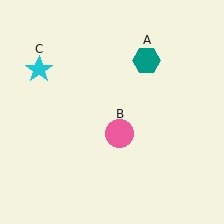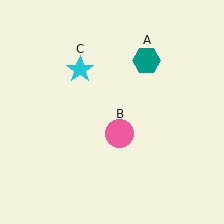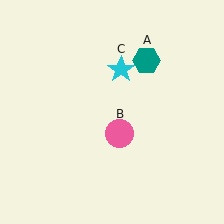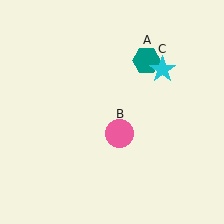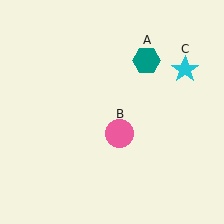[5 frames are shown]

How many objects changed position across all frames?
1 object changed position: cyan star (object C).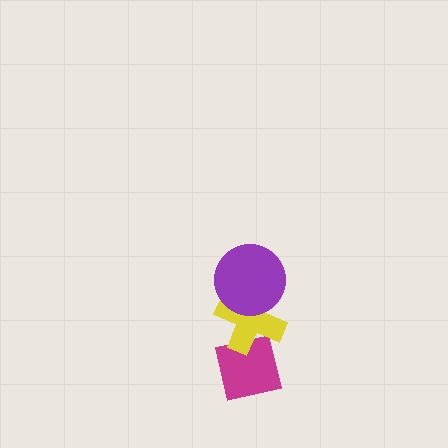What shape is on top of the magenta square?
The yellow cross is on top of the magenta square.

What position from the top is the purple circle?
The purple circle is 1st from the top.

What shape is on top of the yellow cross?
The purple circle is on top of the yellow cross.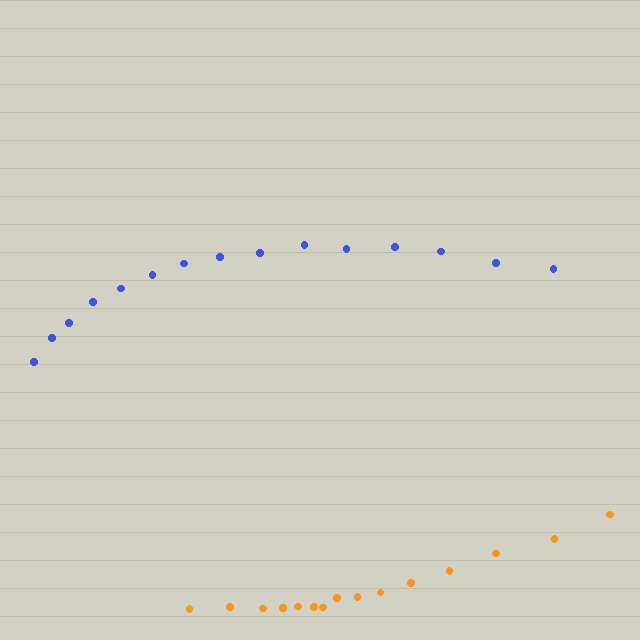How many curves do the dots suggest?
There are 2 distinct paths.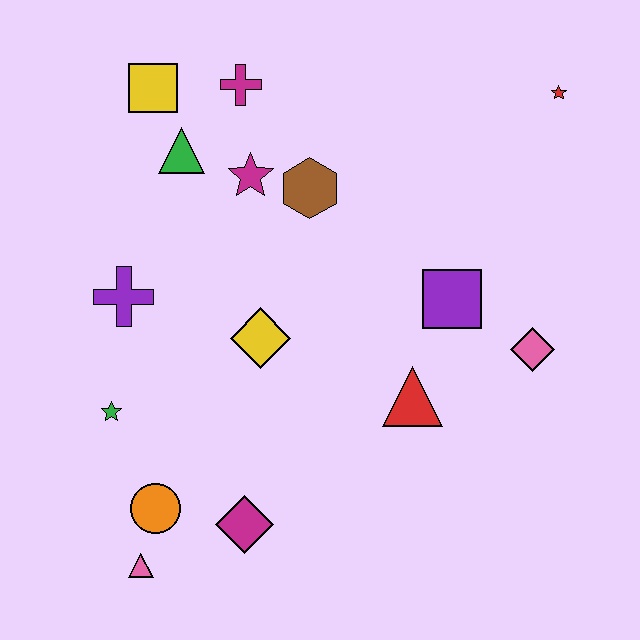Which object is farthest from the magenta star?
The pink triangle is farthest from the magenta star.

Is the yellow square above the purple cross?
Yes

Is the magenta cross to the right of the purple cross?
Yes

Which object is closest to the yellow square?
The green triangle is closest to the yellow square.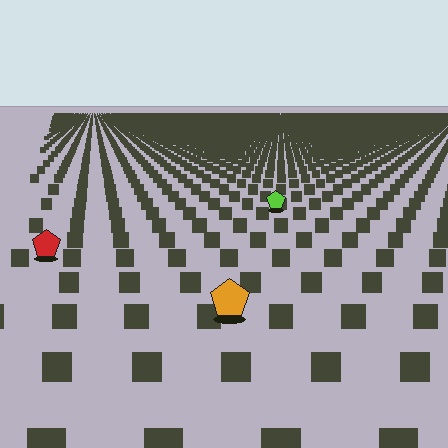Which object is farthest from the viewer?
The lime pentagon is farthest from the viewer. It appears smaller and the ground texture around it is denser.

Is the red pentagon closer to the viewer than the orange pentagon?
No. The orange pentagon is closer — you can tell from the texture gradient: the ground texture is coarser near it.